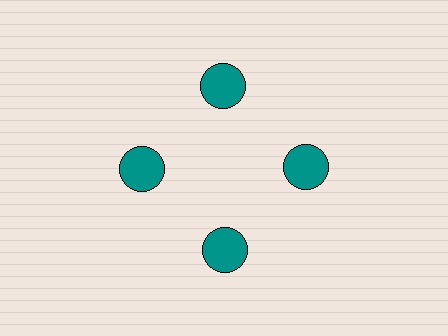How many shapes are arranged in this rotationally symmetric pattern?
There are 4 shapes, arranged in 4 groups of 1.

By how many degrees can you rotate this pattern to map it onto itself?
The pattern maps onto itself every 90 degrees of rotation.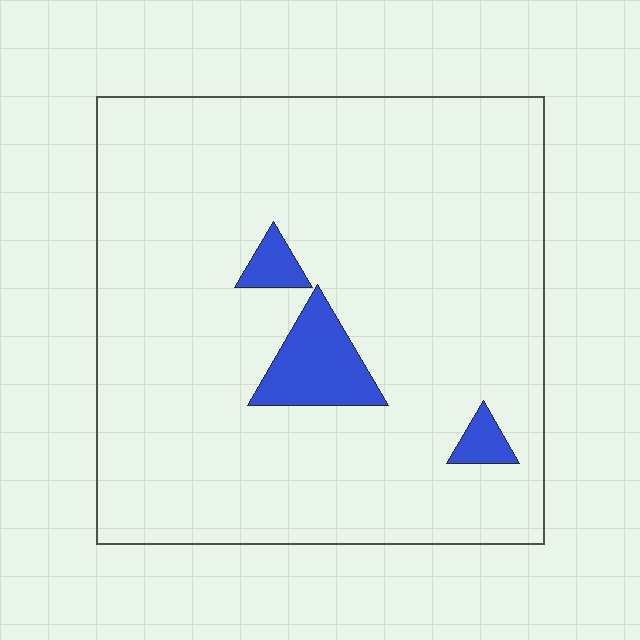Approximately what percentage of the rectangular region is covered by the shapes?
Approximately 5%.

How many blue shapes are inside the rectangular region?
3.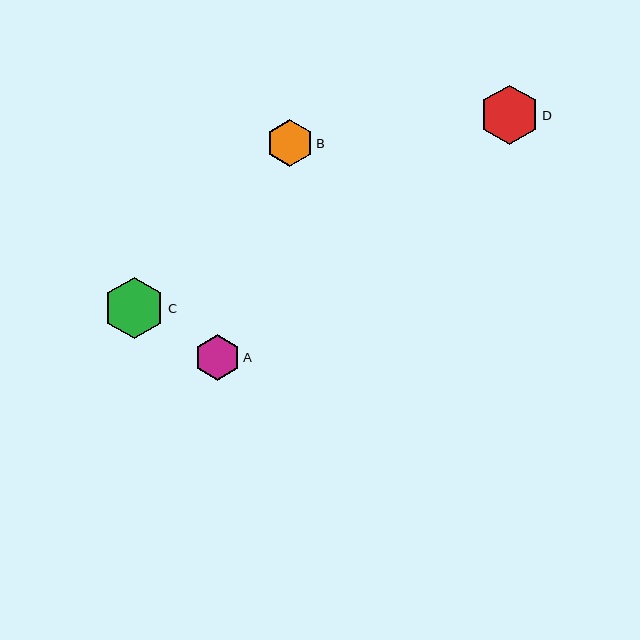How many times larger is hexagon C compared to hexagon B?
Hexagon C is approximately 1.3 times the size of hexagon B.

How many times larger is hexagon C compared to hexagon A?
Hexagon C is approximately 1.3 times the size of hexagon A.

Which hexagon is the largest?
Hexagon C is the largest with a size of approximately 61 pixels.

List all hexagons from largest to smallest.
From largest to smallest: C, D, B, A.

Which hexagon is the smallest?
Hexagon A is the smallest with a size of approximately 46 pixels.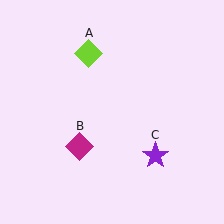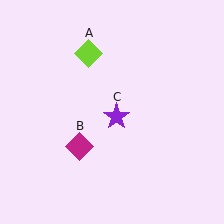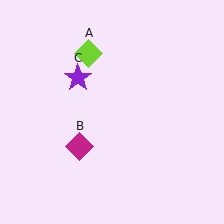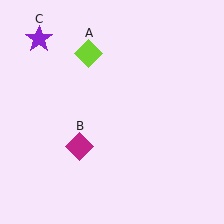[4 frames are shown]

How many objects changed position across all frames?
1 object changed position: purple star (object C).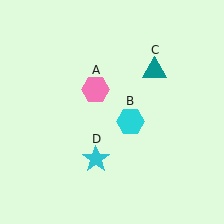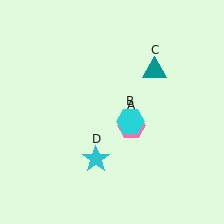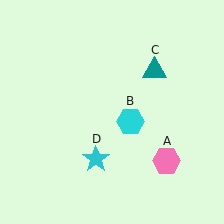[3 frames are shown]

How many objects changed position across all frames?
1 object changed position: pink hexagon (object A).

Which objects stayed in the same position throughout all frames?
Cyan hexagon (object B) and teal triangle (object C) and cyan star (object D) remained stationary.